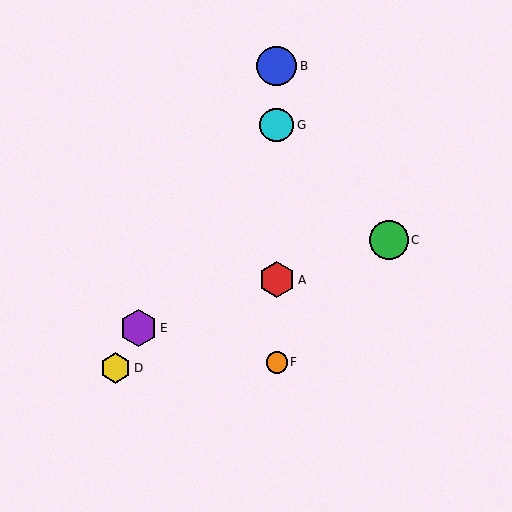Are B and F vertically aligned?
Yes, both are at x≈277.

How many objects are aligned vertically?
4 objects (A, B, F, G) are aligned vertically.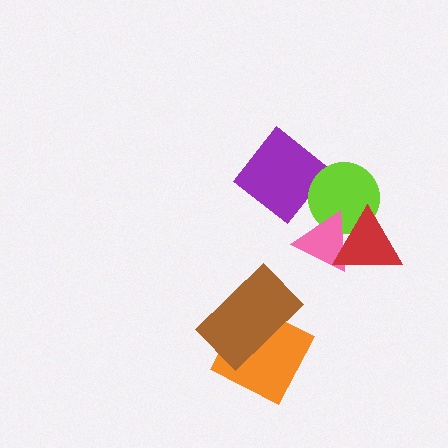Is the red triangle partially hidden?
No, no other shape covers it.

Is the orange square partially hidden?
Yes, it is partially covered by another shape.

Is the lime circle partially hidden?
Yes, it is partially covered by another shape.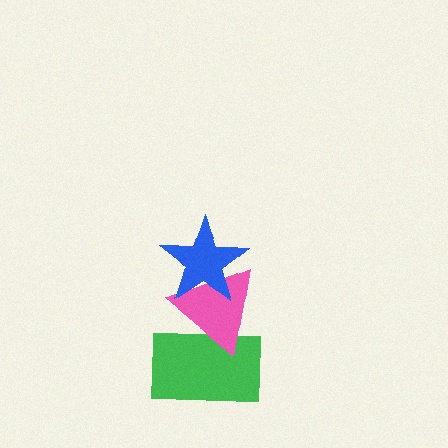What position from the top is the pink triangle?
The pink triangle is 2nd from the top.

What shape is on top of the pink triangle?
The blue star is on top of the pink triangle.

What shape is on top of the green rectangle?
The pink triangle is on top of the green rectangle.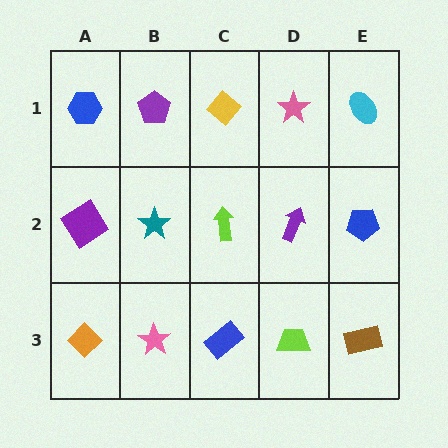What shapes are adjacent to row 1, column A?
A purple diamond (row 2, column A), a purple pentagon (row 1, column B).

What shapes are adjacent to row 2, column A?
A blue hexagon (row 1, column A), an orange diamond (row 3, column A), a teal star (row 2, column B).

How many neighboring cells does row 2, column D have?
4.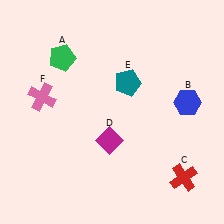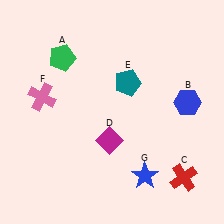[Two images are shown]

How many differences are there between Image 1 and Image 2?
There is 1 difference between the two images.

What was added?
A blue star (G) was added in Image 2.